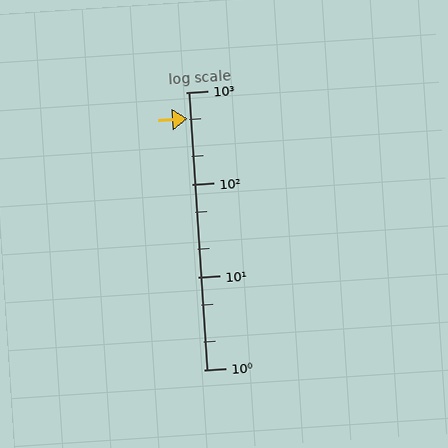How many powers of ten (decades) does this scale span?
The scale spans 3 decades, from 1 to 1000.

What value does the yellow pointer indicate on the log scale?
The pointer indicates approximately 520.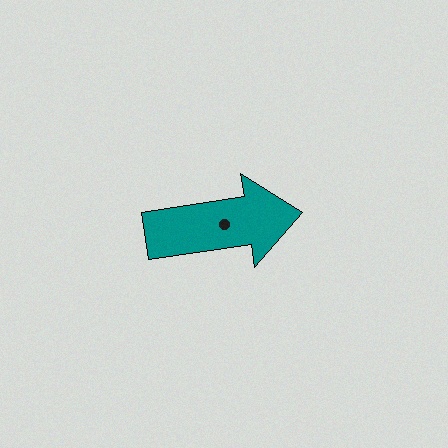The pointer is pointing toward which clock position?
Roughly 3 o'clock.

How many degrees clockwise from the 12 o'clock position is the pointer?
Approximately 82 degrees.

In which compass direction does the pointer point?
East.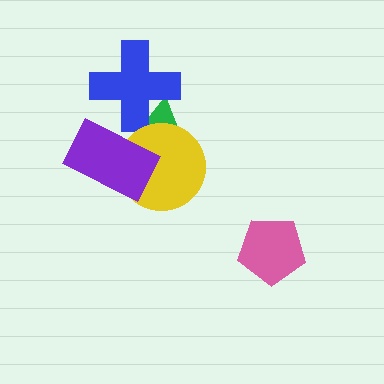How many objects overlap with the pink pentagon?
0 objects overlap with the pink pentagon.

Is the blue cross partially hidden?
Yes, it is partially covered by another shape.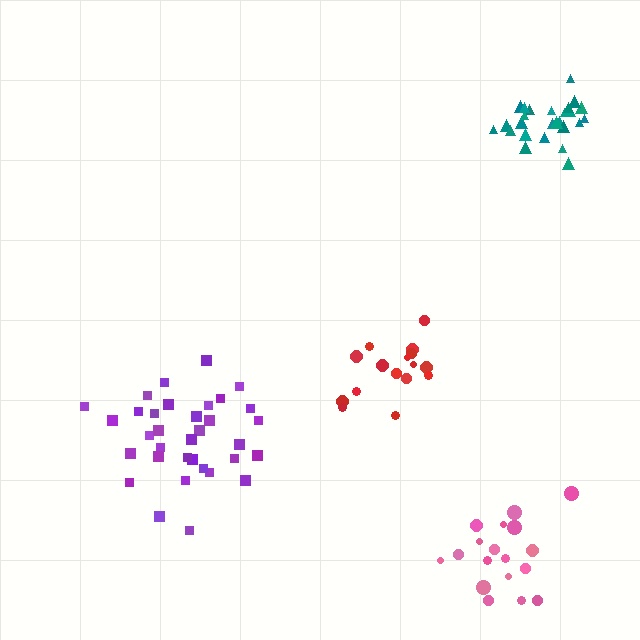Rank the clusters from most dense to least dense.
teal, purple, red, pink.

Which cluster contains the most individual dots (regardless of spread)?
Purple (34).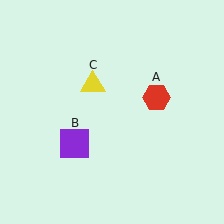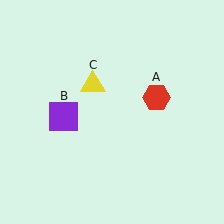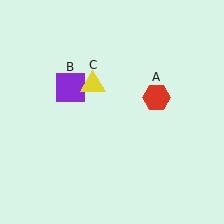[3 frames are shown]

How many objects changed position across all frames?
1 object changed position: purple square (object B).